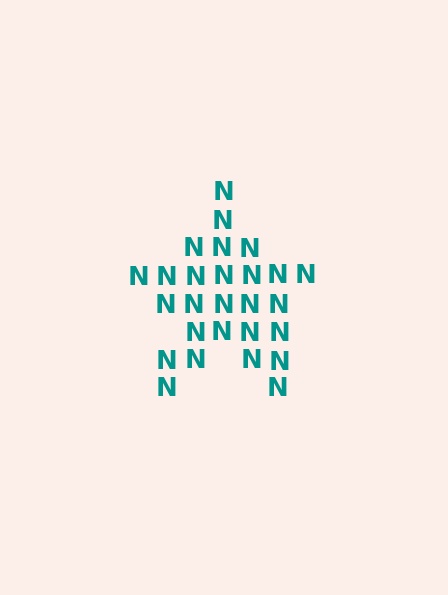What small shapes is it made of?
It is made of small letter N's.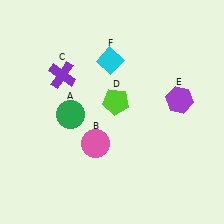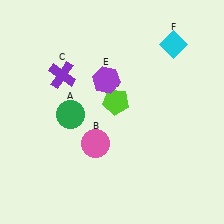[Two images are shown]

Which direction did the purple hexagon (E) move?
The purple hexagon (E) moved left.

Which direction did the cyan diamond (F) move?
The cyan diamond (F) moved right.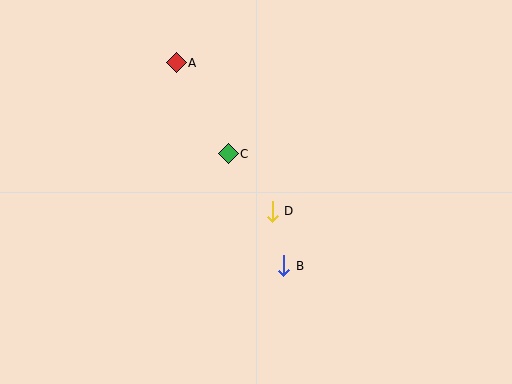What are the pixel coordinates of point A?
Point A is at (176, 63).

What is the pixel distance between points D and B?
The distance between D and B is 56 pixels.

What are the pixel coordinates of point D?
Point D is at (272, 211).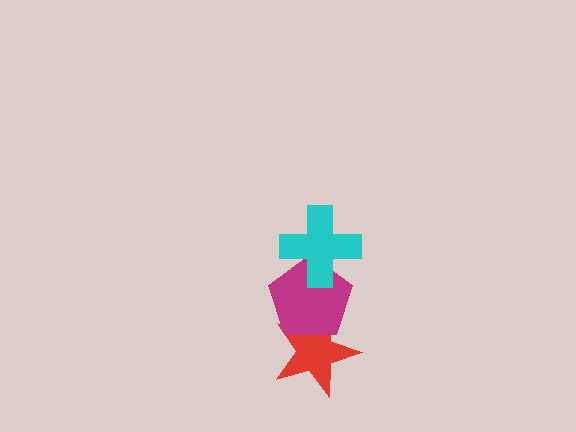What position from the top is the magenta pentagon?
The magenta pentagon is 2nd from the top.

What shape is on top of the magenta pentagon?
The cyan cross is on top of the magenta pentagon.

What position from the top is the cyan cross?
The cyan cross is 1st from the top.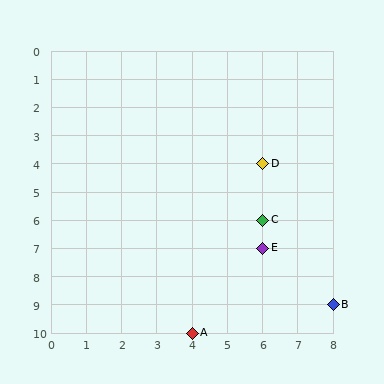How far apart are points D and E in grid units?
Points D and E are 3 rows apart.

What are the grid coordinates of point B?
Point B is at grid coordinates (8, 9).